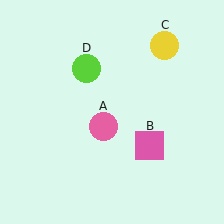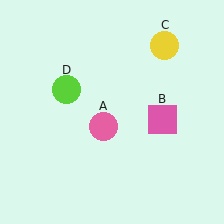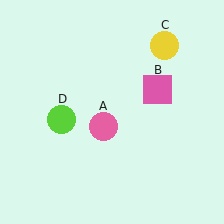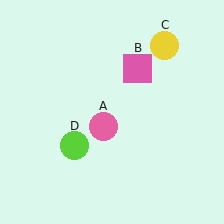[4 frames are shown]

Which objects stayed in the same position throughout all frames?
Pink circle (object A) and yellow circle (object C) remained stationary.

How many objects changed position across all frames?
2 objects changed position: pink square (object B), lime circle (object D).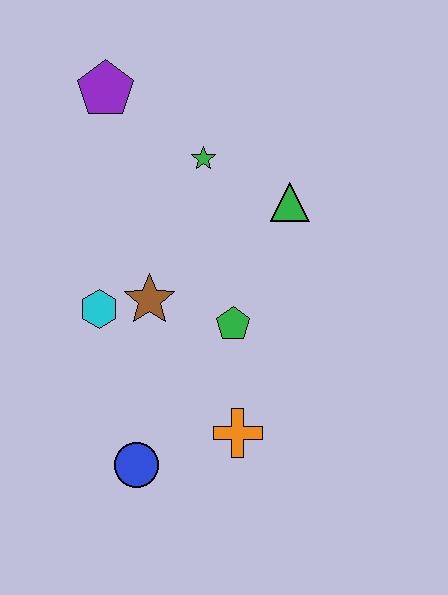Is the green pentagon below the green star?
Yes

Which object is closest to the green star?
The green triangle is closest to the green star.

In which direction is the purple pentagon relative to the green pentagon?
The purple pentagon is above the green pentagon.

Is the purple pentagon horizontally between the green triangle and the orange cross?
No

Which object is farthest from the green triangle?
The blue circle is farthest from the green triangle.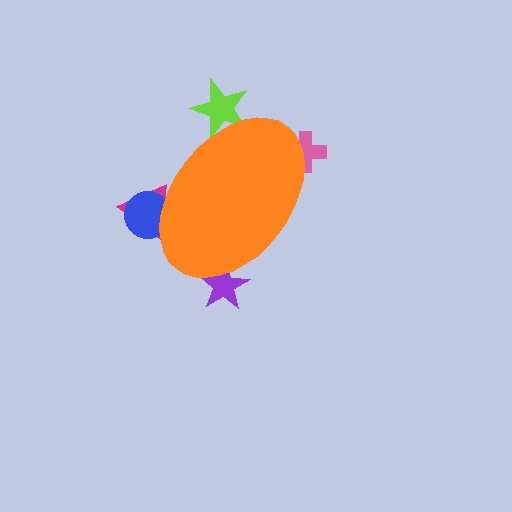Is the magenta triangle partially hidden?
Yes, the magenta triangle is partially hidden behind the orange ellipse.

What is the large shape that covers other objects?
An orange ellipse.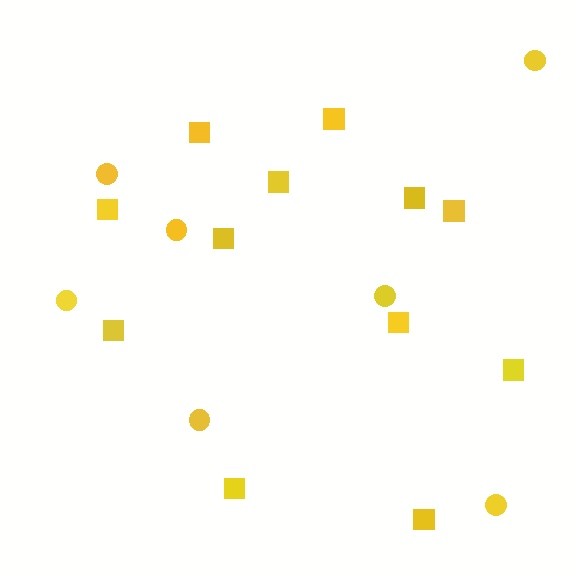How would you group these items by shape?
There are 2 groups: one group of squares (12) and one group of circles (7).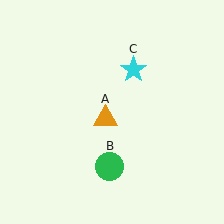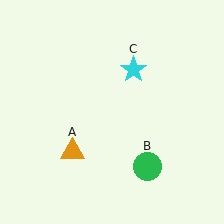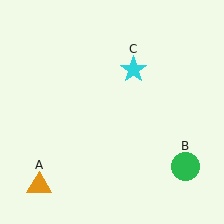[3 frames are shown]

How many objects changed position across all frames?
2 objects changed position: orange triangle (object A), green circle (object B).